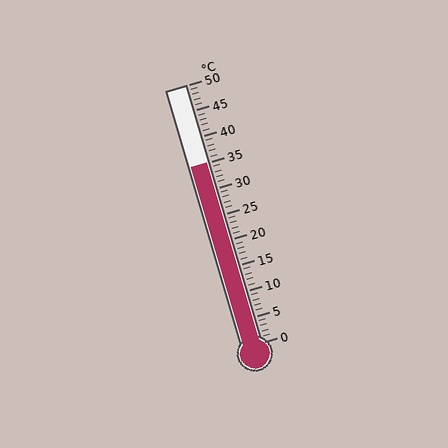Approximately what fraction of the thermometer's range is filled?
The thermometer is filled to approximately 70% of its range.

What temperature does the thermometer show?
The thermometer shows approximately 35°C.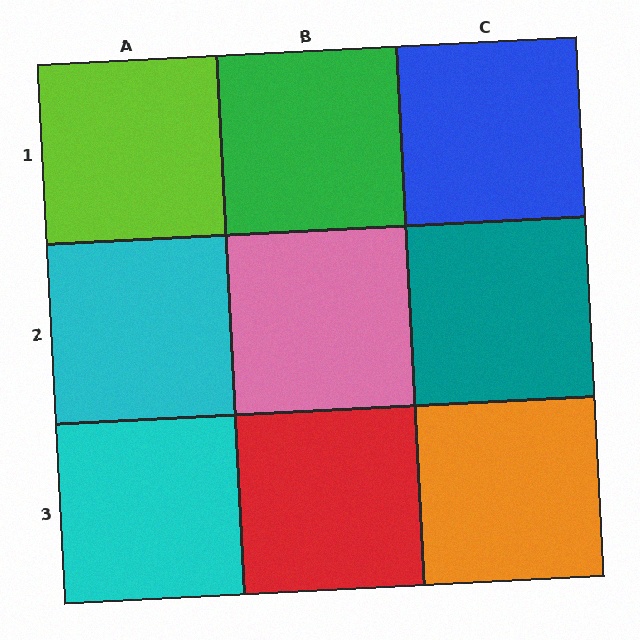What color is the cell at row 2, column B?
Pink.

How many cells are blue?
1 cell is blue.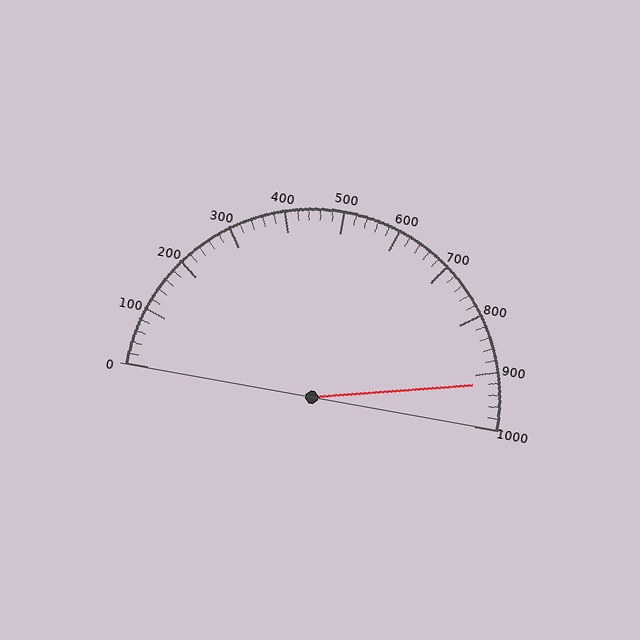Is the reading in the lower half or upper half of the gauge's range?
The reading is in the upper half of the range (0 to 1000).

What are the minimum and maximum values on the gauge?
The gauge ranges from 0 to 1000.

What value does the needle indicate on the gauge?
The needle indicates approximately 920.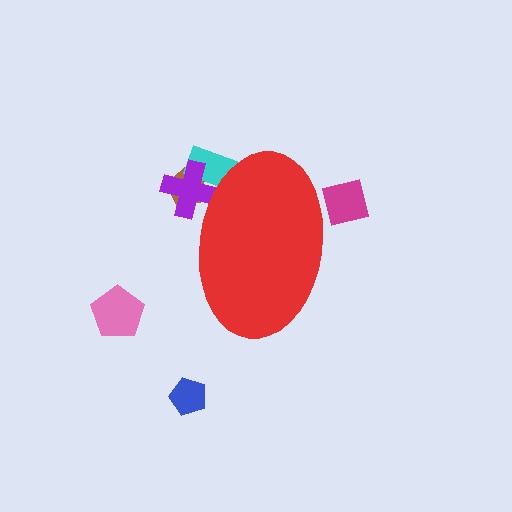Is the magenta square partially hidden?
Yes, the magenta square is partially hidden behind the red ellipse.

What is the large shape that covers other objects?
A red ellipse.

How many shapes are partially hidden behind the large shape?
4 shapes are partially hidden.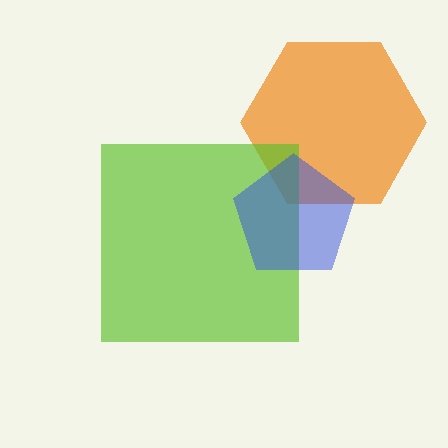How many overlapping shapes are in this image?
There are 3 overlapping shapes in the image.